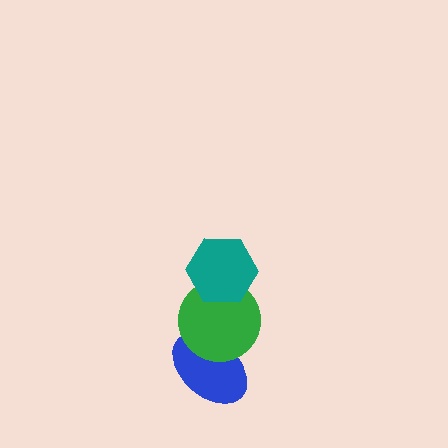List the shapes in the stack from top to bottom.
From top to bottom: the teal hexagon, the green circle, the blue ellipse.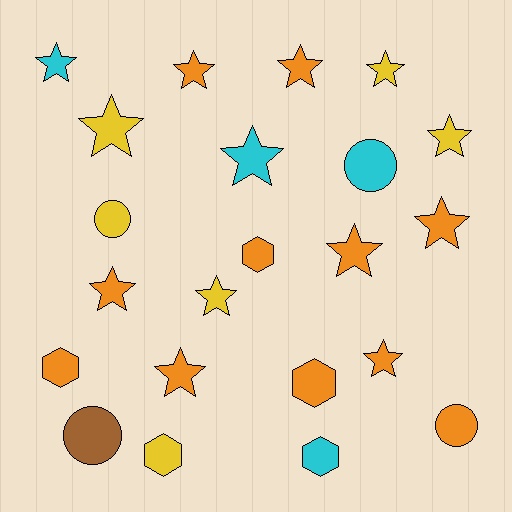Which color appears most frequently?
Orange, with 11 objects.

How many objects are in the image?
There are 22 objects.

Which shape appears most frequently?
Star, with 13 objects.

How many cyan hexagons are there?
There is 1 cyan hexagon.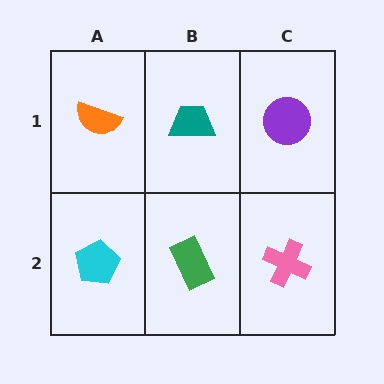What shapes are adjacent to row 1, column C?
A pink cross (row 2, column C), a teal trapezoid (row 1, column B).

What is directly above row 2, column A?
An orange semicircle.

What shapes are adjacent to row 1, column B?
A green rectangle (row 2, column B), an orange semicircle (row 1, column A), a purple circle (row 1, column C).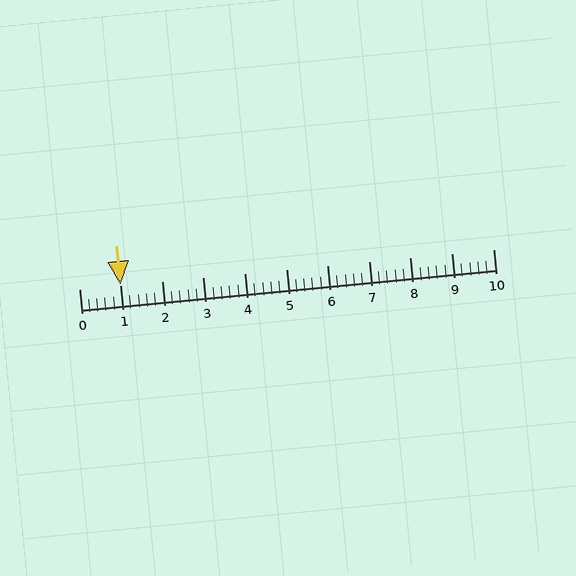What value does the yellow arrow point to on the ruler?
The yellow arrow points to approximately 1.0.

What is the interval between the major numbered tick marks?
The major tick marks are spaced 1 units apart.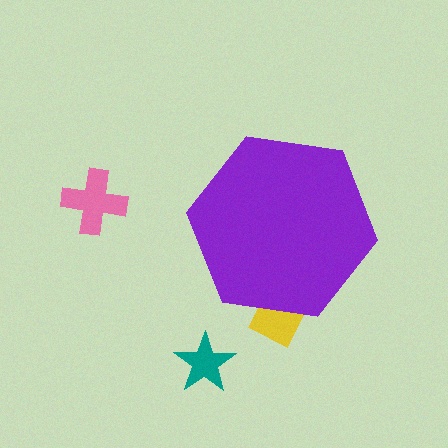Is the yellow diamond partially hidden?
Yes, the yellow diamond is partially hidden behind the purple hexagon.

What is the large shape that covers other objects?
A purple hexagon.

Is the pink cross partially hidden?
No, the pink cross is fully visible.